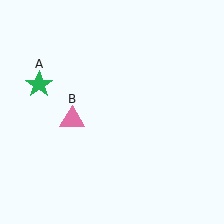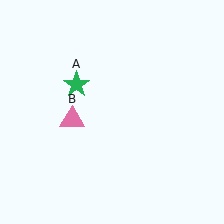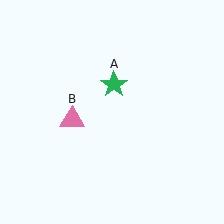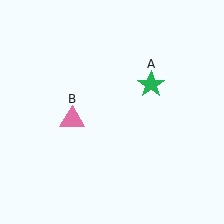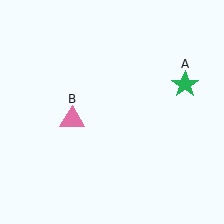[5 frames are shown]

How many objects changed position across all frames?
1 object changed position: green star (object A).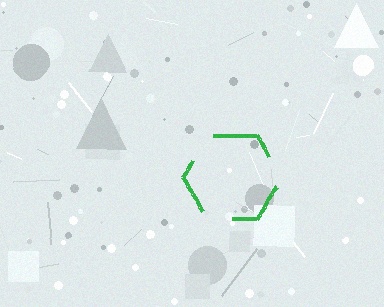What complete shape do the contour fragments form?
The contour fragments form a hexagon.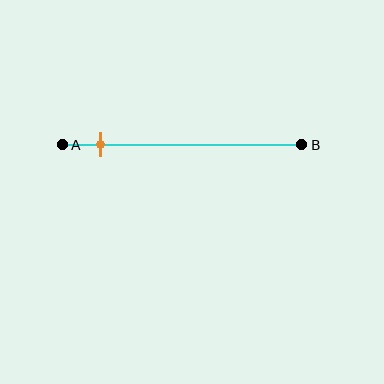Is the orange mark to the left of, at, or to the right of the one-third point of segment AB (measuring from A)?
The orange mark is to the left of the one-third point of segment AB.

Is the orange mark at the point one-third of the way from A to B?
No, the mark is at about 15% from A, not at the 33% one-third point.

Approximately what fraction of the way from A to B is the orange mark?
The orange mark is approximately 15% of the way from A to B.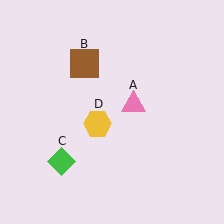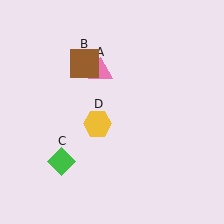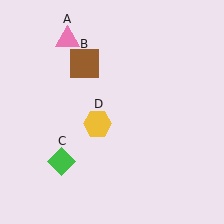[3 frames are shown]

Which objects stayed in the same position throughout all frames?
Brown square (object B) and green diamond (object C) and yellow hexagon (object D) remained stationary.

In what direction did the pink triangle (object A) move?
The pink triangle (object A) moved up and to the left.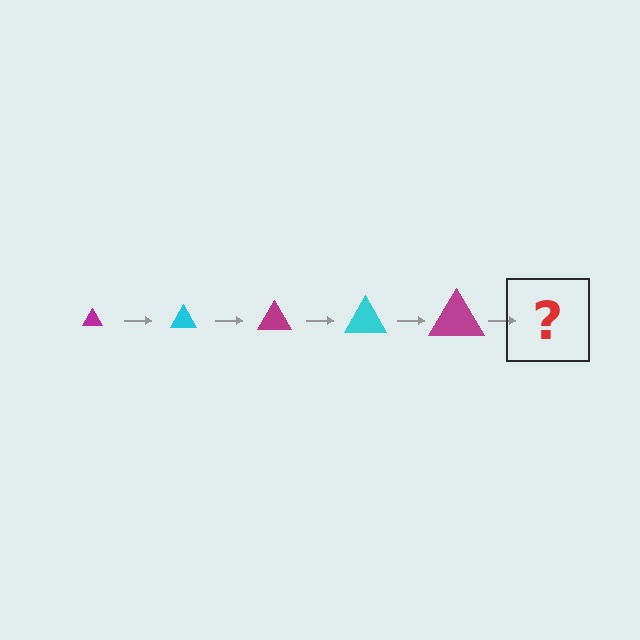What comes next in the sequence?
The next element should be a cyan triangle, larger than the previous one.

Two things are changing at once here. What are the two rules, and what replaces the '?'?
The two rules are that the triangle grows larger each step and the color cycles through magenta and cyan. The '?' should be a cyan triangle, larger than the previous one.